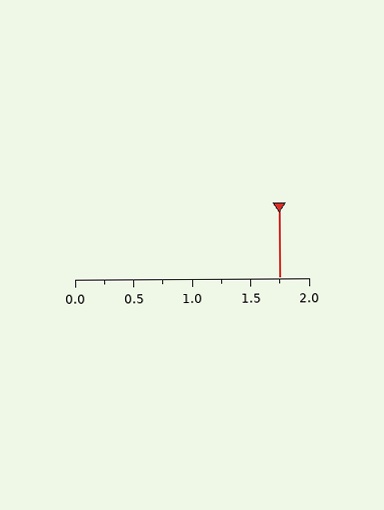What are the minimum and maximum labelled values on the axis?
The axis runs from 0.0 to 2.0.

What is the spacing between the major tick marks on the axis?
The major ticks are spaced 0.5 apart.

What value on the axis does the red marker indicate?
The marker indicates approximately 1.75.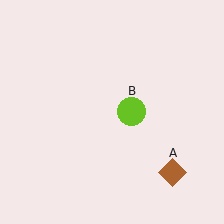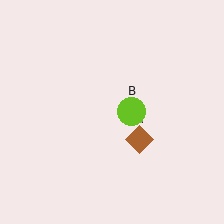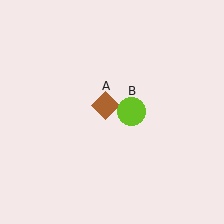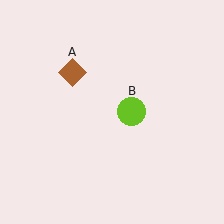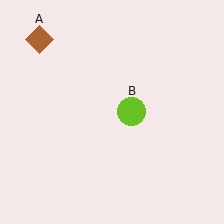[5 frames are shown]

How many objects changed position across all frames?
1 object changed position: brown diamond (object A).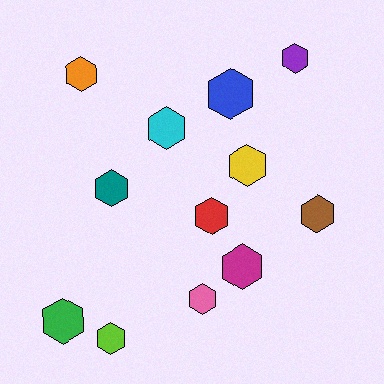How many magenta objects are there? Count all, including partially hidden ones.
There is 1 magenta object.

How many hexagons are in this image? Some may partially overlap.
There are 12 hexagons.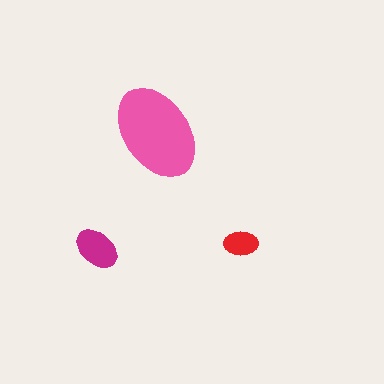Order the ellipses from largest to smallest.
the pink one, the magenta one, the red one.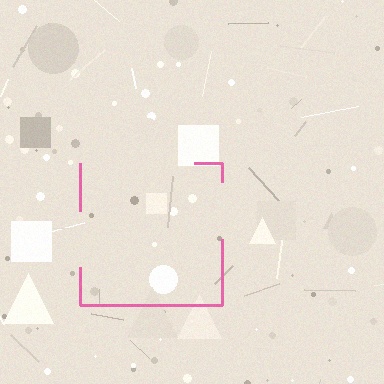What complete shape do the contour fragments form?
The contour fragments form a square.